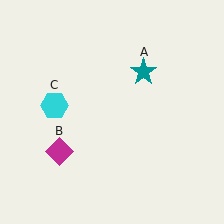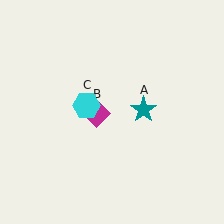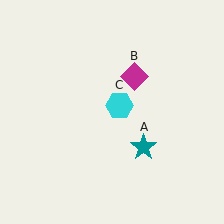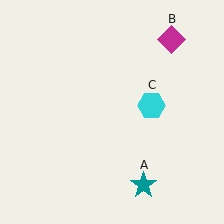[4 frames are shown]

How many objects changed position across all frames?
3 objects changed position: teal star (object A), magenta diamond (object B), cyan hexagon (object C).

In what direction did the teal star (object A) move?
The teal star (object A) moved down.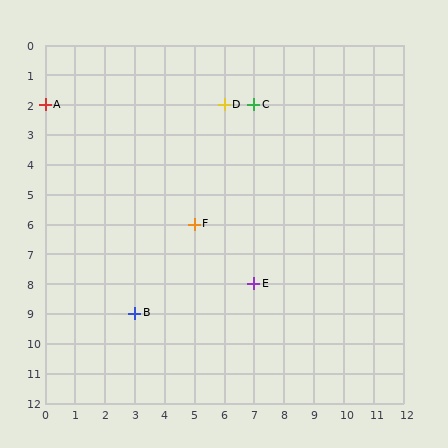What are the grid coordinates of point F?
Point F is at grid coordinates (5, 6).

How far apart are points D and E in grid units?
Points D and E are 1 column and 6 rows apart (about 6.1 grid units diagonally).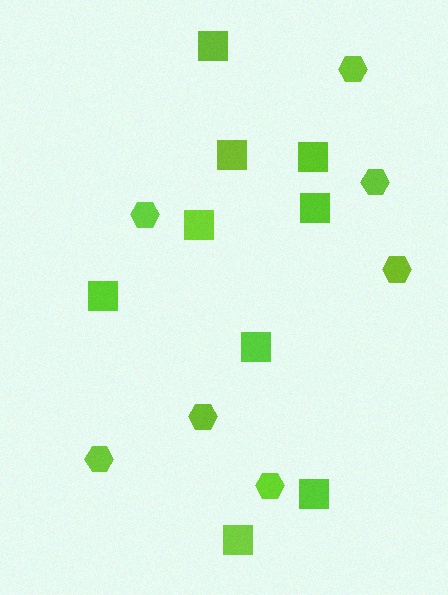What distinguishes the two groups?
There are 2 groups: one group of squares (9) and one group of hexagons (7).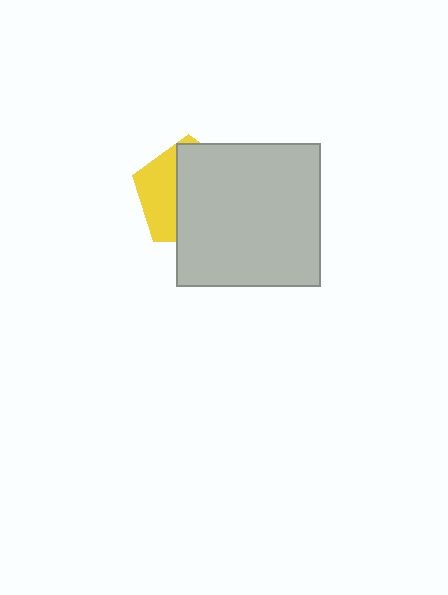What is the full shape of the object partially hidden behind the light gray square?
The partially hidden object is a yellow pentagon.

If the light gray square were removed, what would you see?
You would see the complete yellow pentagon.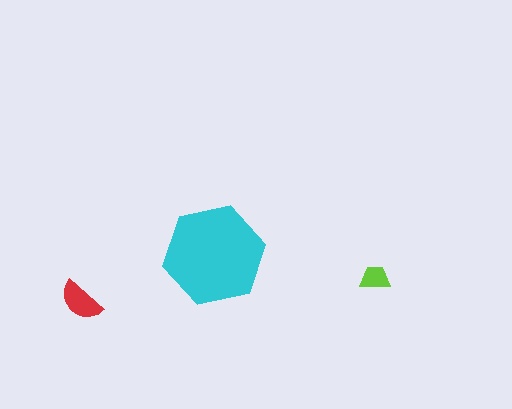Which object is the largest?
The cyan hexagon.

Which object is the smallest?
The lime trapezoid.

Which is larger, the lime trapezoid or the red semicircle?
The red semicircle.